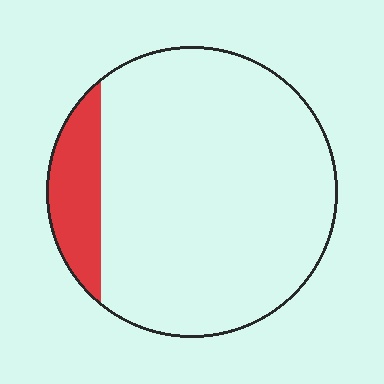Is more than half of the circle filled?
No.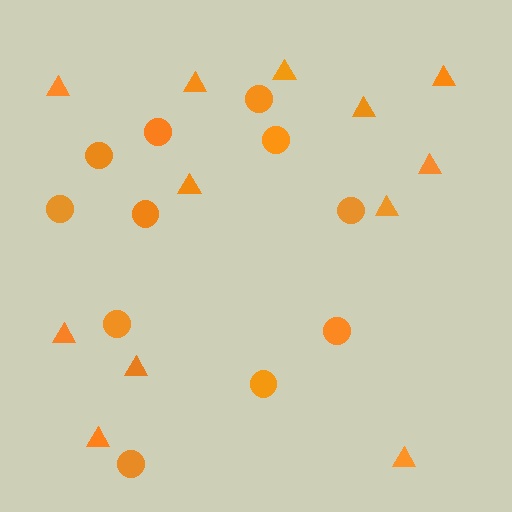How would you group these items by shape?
There are 2 groups: one group of circles (11) and one group of triangles (12).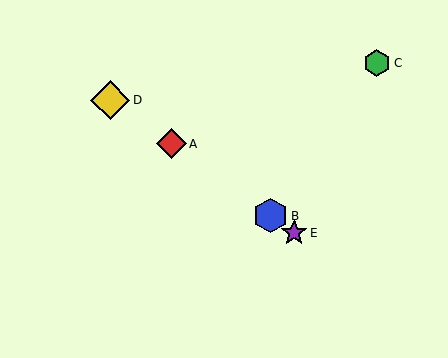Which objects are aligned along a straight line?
Objects A, B, D, E are aligned along a straight line.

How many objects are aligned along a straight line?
4 objects (A, B, D, E) are aligned along a straight line.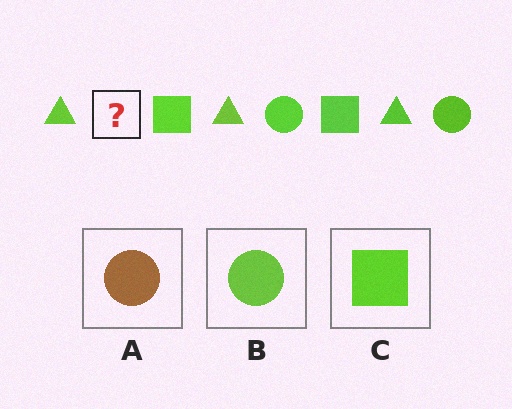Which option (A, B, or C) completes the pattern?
B.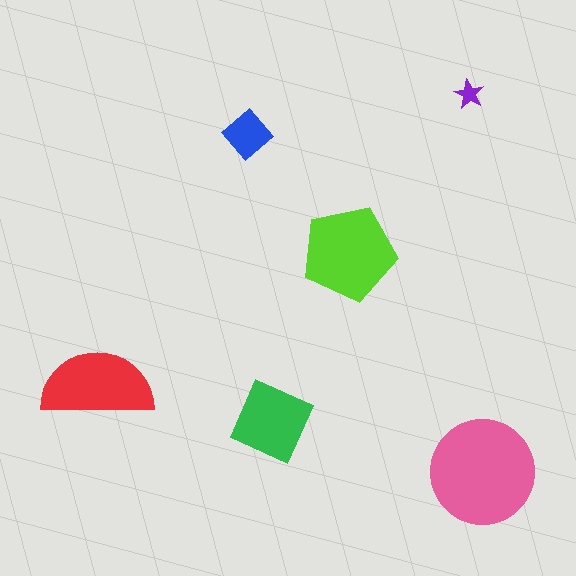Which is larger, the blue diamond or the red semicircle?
The red semicircle.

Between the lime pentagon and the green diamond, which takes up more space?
The lime pentagon.